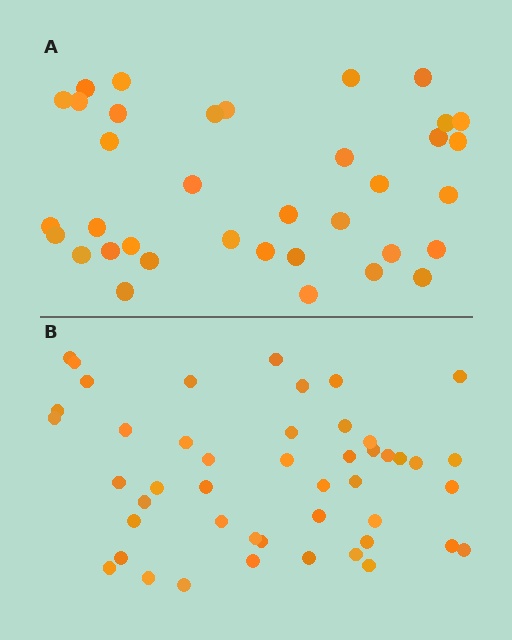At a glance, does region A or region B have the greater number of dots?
Region B (the bottom region) has more dots.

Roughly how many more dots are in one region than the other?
Region B has roughly 12 or so more dots than region A.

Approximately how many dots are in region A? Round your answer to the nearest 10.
About 40 dots. (The exact count is 36, which rounds to 40.)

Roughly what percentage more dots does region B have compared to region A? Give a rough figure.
About 30% more.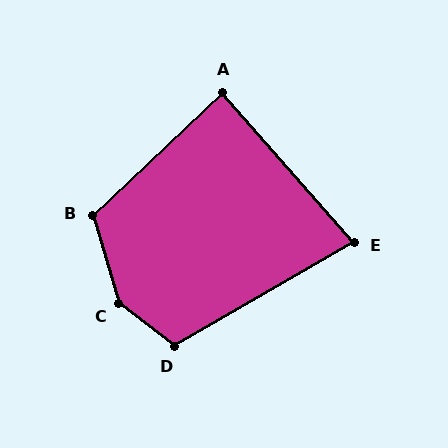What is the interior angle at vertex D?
Approximately 113 degrees (obtuse).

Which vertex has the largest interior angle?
C, at approximately 144 degrees.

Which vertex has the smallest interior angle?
E, at approximately 79 degrees.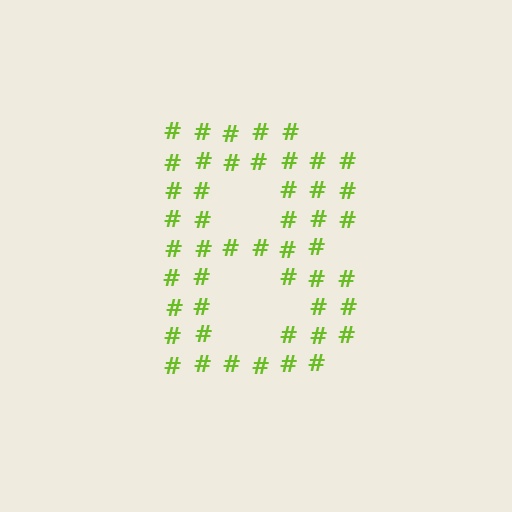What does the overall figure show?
The overall figure shows the letter B.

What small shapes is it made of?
It is made of small hash symbols.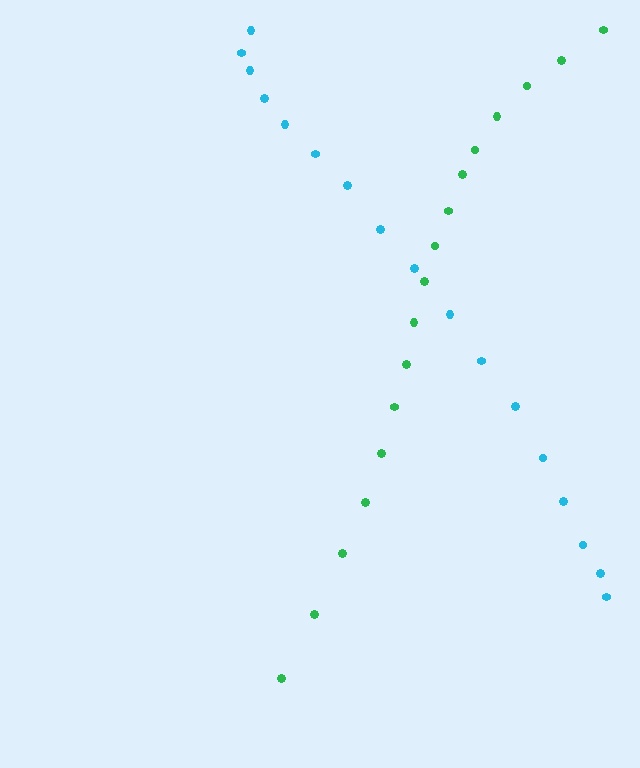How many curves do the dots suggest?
There are 2 distinct paths.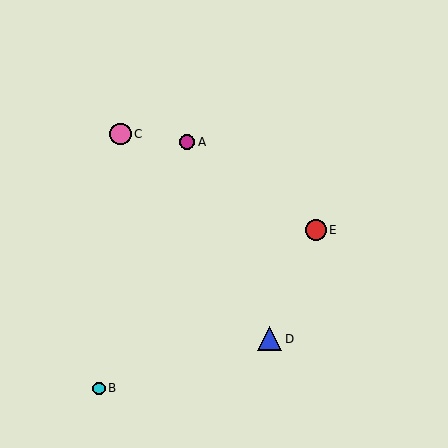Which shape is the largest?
The blue triangle (labeled D) is the largest.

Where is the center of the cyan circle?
The center of the cyan circle is at (99, 388).